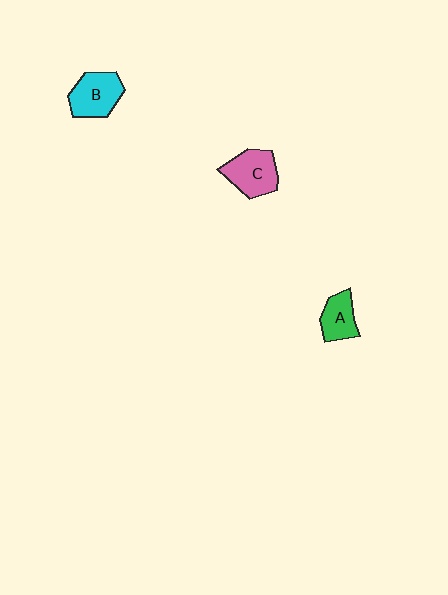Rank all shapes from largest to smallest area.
From largest to smallest: C (pink), B (cyan), A (green).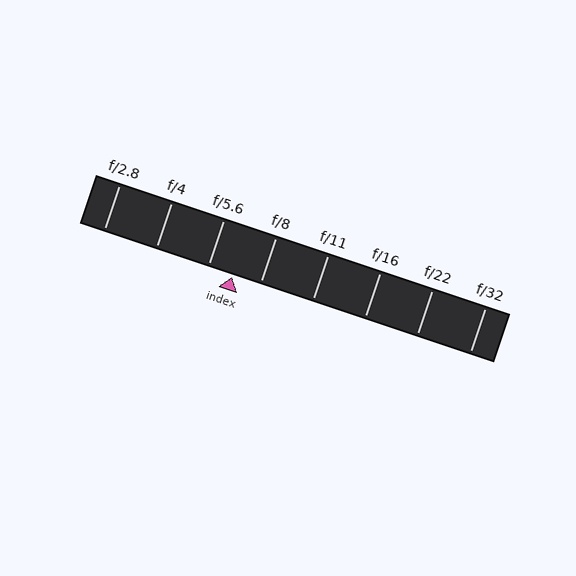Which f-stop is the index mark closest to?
The index mark is closest to f/5.6.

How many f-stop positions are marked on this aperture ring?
There are 8 f-stop positions marked.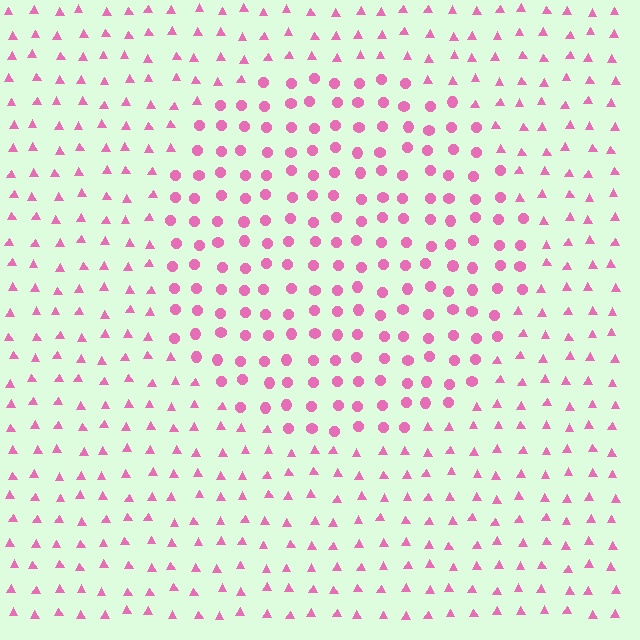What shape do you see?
I see a circle.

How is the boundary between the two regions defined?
The boundary is defined by a change in element shape: circles inside vs. triangles outside. All elements share the same color and spacing.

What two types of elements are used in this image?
The image uses circles inside the circle region and triangles outside it.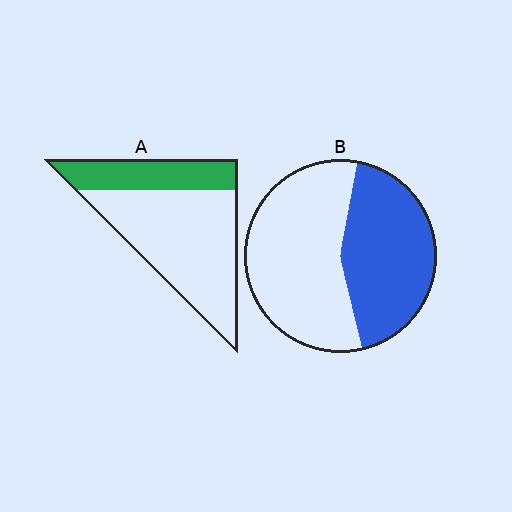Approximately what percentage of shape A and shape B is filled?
A is approximately 30% and B is approximately 45%.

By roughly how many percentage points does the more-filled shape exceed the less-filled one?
By roughly 15 percentage points (B over A).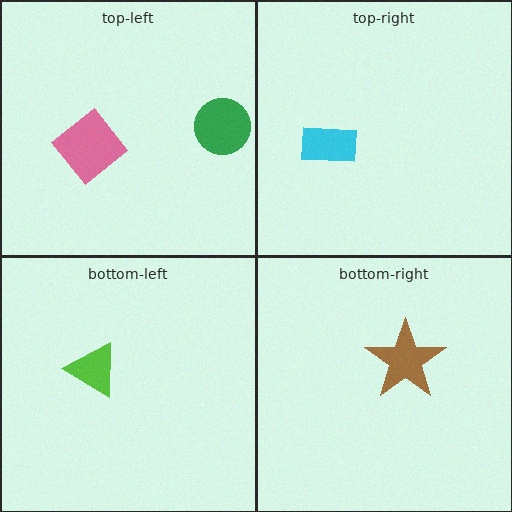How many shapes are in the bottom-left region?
1.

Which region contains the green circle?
The top-left region.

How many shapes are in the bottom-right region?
1.